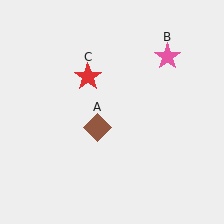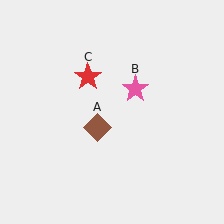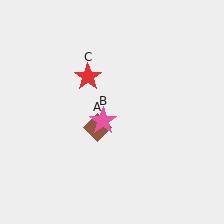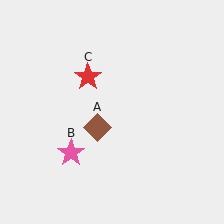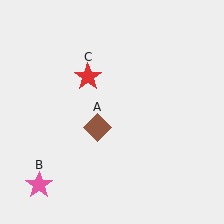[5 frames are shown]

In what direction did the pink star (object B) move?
The pink star (object B) moved down and to the left.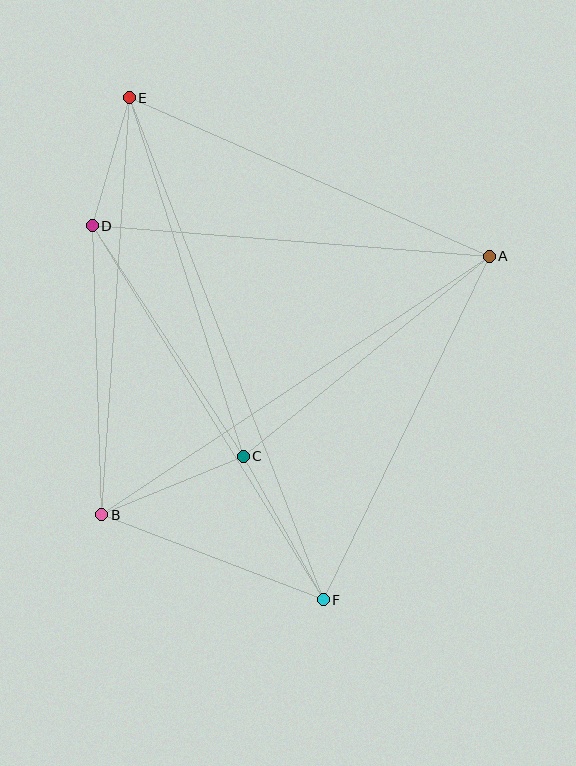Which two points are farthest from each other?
Points E and F are farthest from each other.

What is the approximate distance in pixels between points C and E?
The distance between C and E is approximately 376 pixels.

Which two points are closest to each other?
Points D and E are closest to each other.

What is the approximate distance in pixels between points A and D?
The distance between A and D is approximately 398 pixels.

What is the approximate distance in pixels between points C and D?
The distance between C and D is approximately 275 pixels.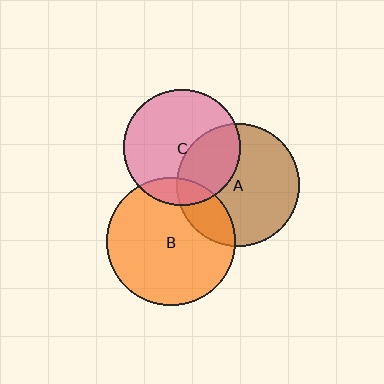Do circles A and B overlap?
Yes.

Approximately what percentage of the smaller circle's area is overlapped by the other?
Approximately 20%.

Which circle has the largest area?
Circle B (orange).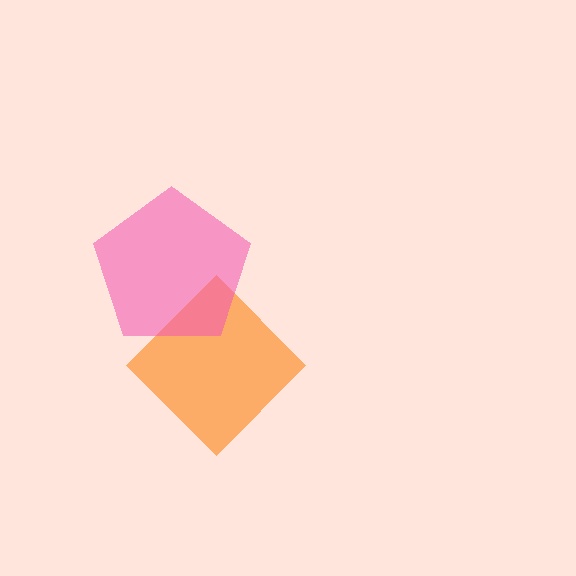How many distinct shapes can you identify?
There are 2 distinct shapes: an orange diamond, a pink pentagon.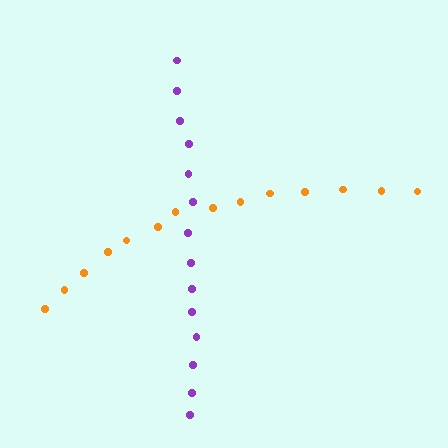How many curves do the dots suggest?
There are 2 distinct paths.